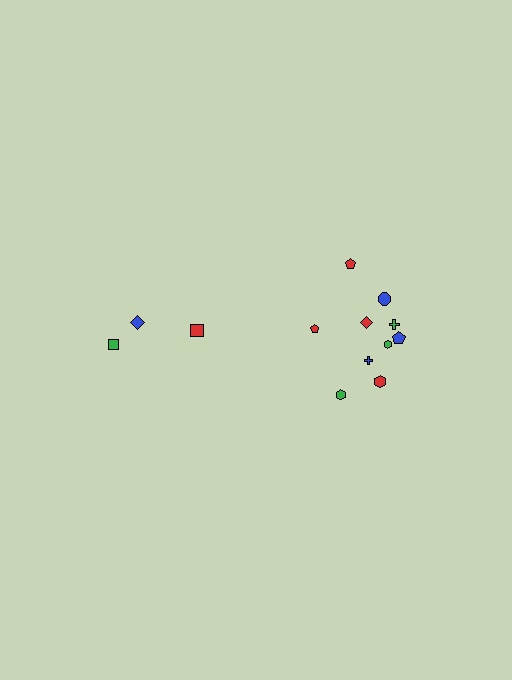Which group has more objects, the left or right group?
The right group.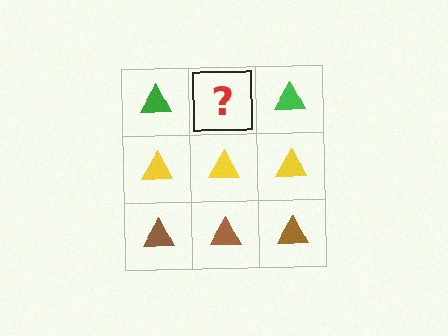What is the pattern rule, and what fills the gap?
The rule is that each row has a consistent color. The gap should be filled with a green triangle.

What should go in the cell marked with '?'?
The missing cell should contain a green triangle.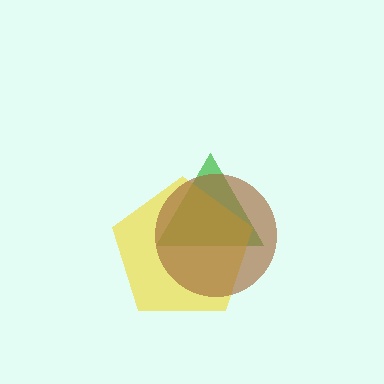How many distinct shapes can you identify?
There are 3 distinct shapes: a green triangle, a yellow pentagon, a brown circle.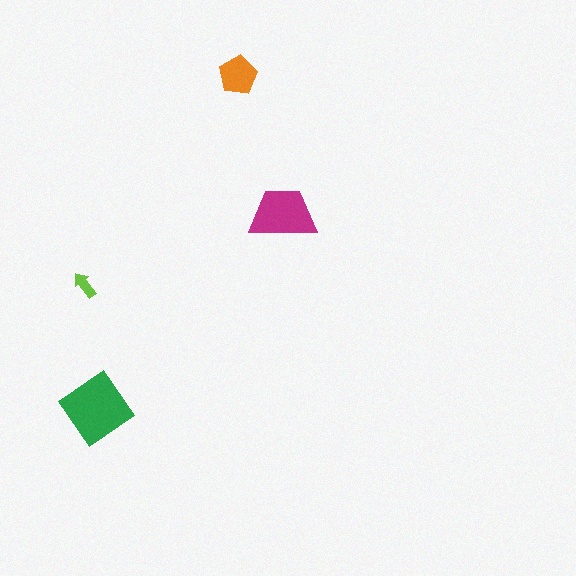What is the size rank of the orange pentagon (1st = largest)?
3rd.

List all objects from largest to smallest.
The green diamond, the magenta trapezoid, the orange pentagon, the lime arrow.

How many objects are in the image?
There are 4 objects in the image.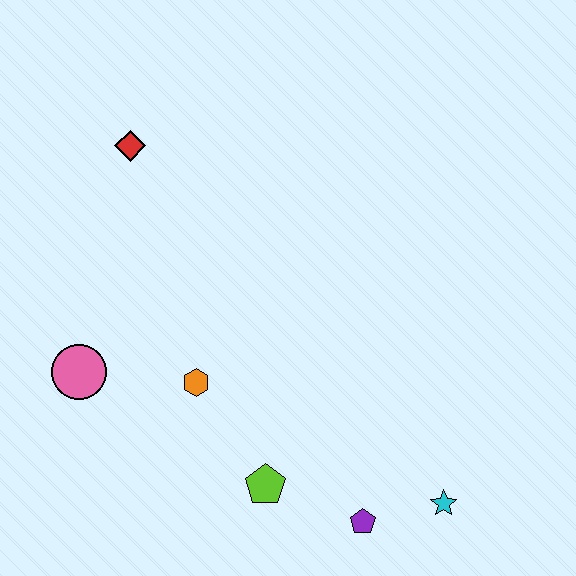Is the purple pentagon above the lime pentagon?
No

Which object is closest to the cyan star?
The purple pentagon is closest to the cyan star.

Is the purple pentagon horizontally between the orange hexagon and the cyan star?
Yes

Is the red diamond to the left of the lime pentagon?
Yes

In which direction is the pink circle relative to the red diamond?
The pink circle is below the red diamond.